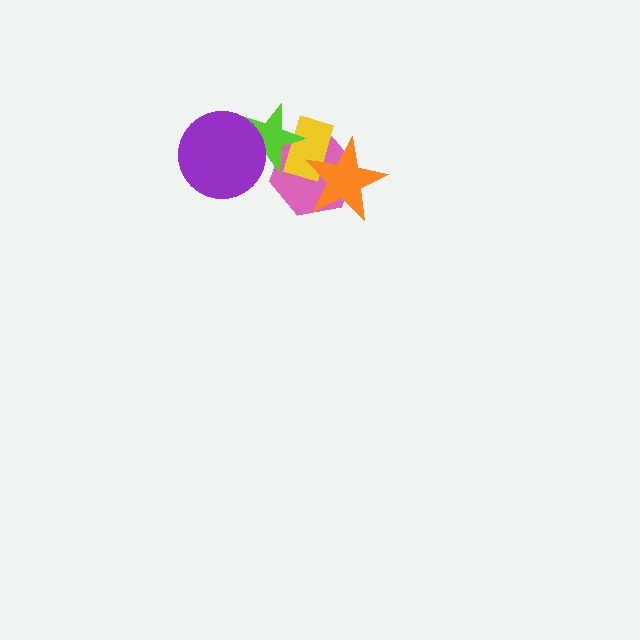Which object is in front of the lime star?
The purple circle is in front of the lime star.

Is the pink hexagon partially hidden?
Yes, it is partially covered by another shape.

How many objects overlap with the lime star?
3 objects overlap with the lime star.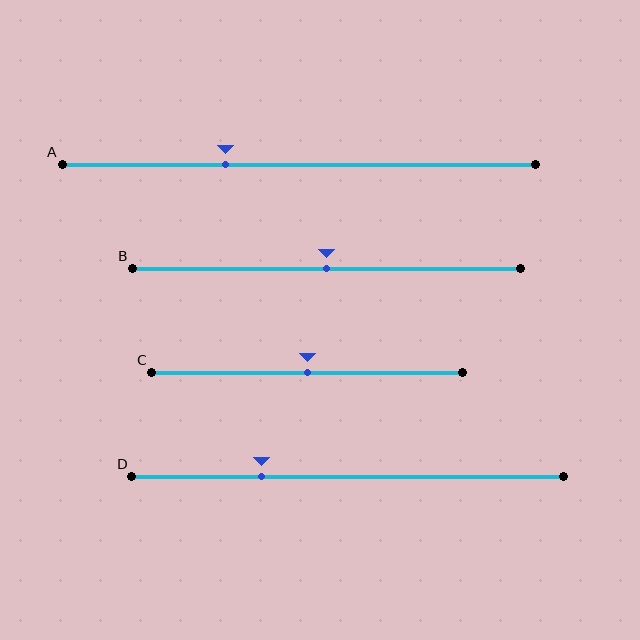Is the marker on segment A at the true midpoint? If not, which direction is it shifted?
No, the marker on segment A is shifted to the left by about 15% of the segment length.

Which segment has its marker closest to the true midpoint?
Segment B has its marker closest to the true midpoint.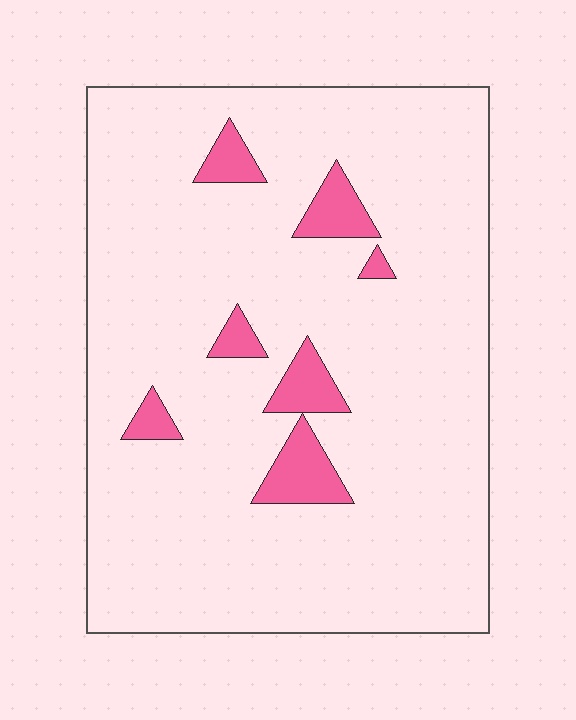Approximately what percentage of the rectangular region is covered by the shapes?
Approximately 10%.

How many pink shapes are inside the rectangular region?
7.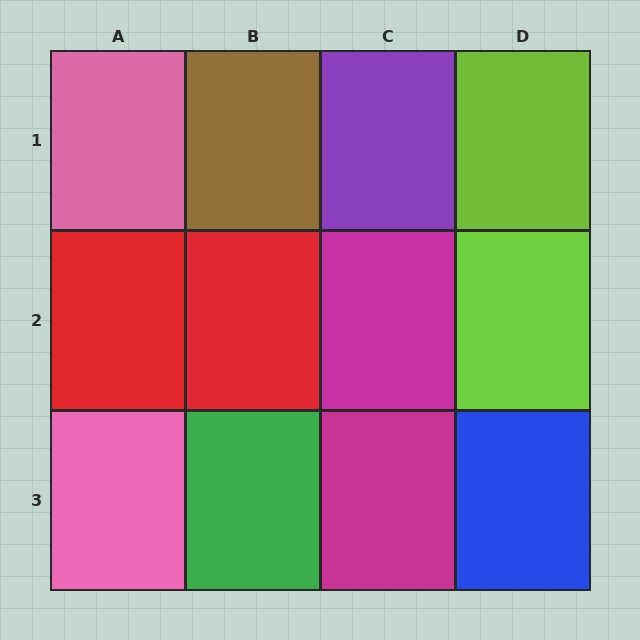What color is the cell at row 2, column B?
Red.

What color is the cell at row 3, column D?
Blue.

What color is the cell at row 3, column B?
Green.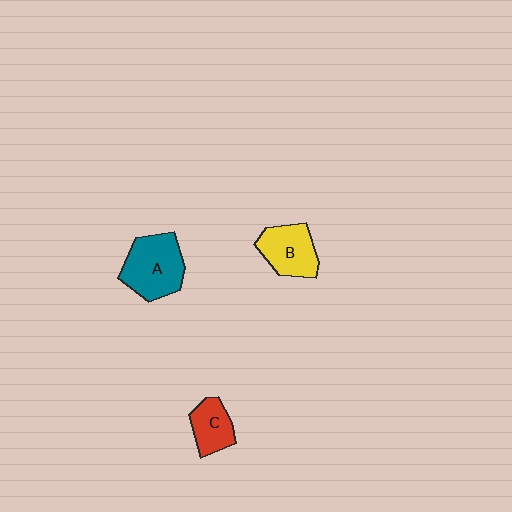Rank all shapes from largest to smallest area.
From largest to smallest: A (teal), B (yellow), C (red).